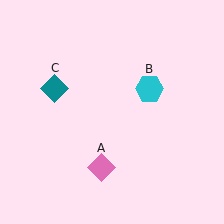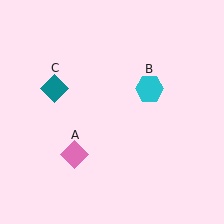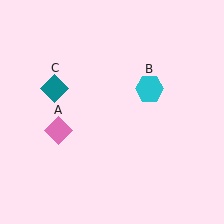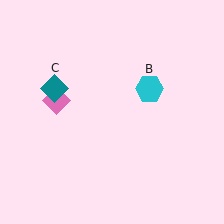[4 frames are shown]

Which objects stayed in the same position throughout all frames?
Cyan hexagon (object B) and teal diamond (object C) remained stationary.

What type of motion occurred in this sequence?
The pink diamond (object A) rotated clockwise around the center of the scene.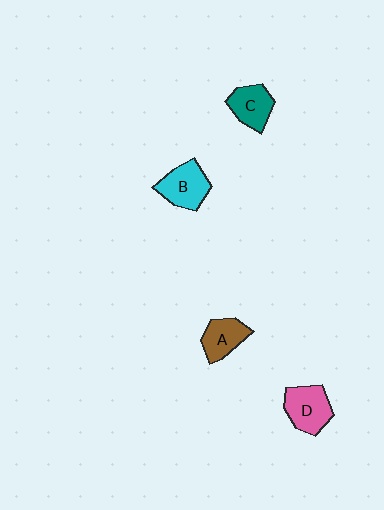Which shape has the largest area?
Shape B (cyan).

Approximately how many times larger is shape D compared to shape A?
Approximately 1.2 times.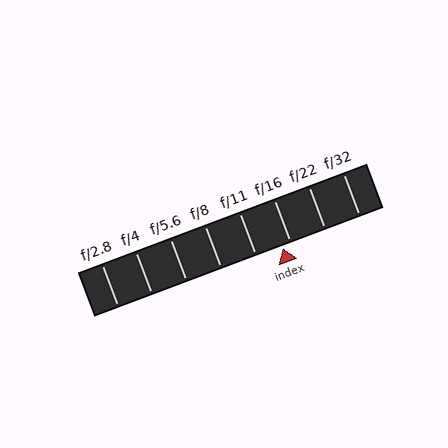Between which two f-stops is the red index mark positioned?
The index mark is between f/11 and f/16.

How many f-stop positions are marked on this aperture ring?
There are 8 f-stop positions marked.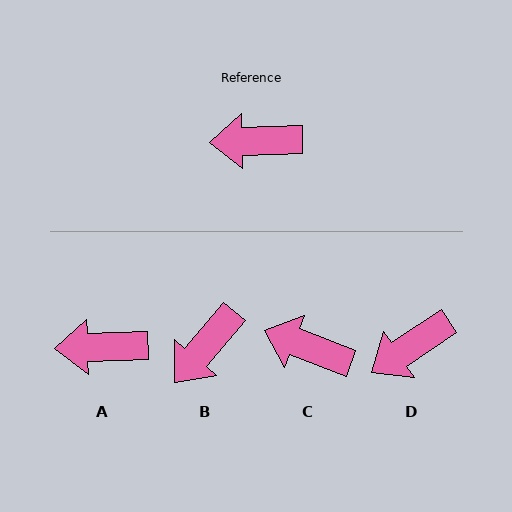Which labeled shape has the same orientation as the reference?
A.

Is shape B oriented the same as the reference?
No, it is off by about 48 degrees.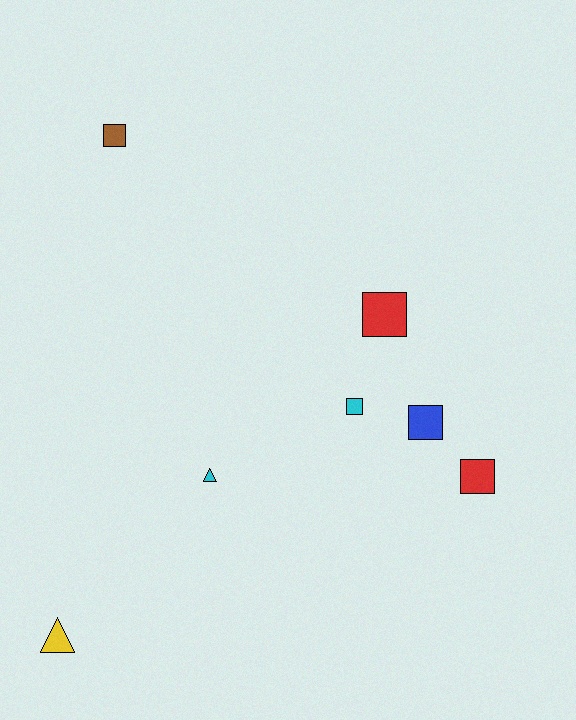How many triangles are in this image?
There are 2 triangles.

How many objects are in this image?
There are 7 objects.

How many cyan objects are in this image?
There are 2 cyan objects.